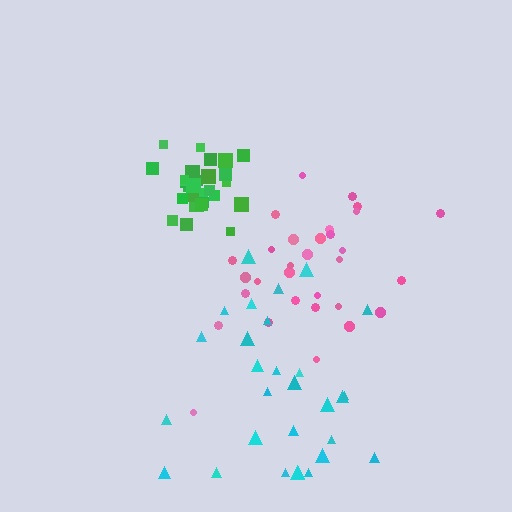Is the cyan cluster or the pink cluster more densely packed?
Pink.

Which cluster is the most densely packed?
Green.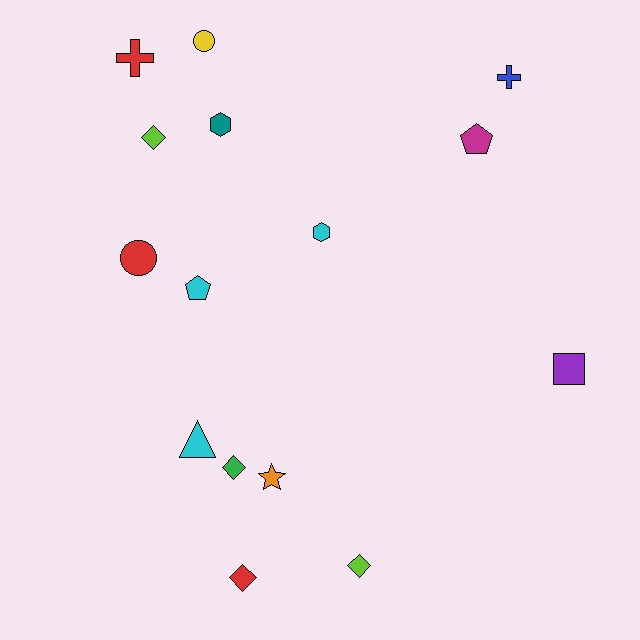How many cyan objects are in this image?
There are 3 cyan objects.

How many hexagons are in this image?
There are 2 hexagons.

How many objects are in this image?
There are 15 objects.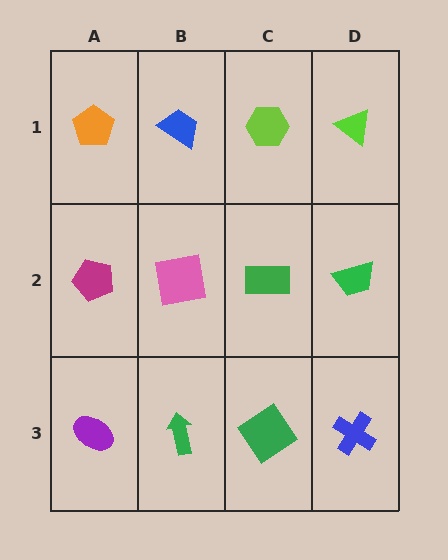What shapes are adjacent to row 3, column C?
A green rectangle (row 2, column C), a green arrow (row 3, column B), a blue cross (row 3, column D).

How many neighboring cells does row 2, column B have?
4.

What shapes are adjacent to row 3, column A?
A magenta pentagon (row 2, column A), a green arrow (row 3, column B).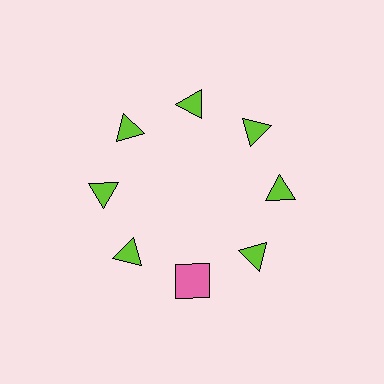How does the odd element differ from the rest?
It differs in both color (pink instead of lime) and shape (square instead of triangle).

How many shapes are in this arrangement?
There are 8 shapes arranged in a ring pattern.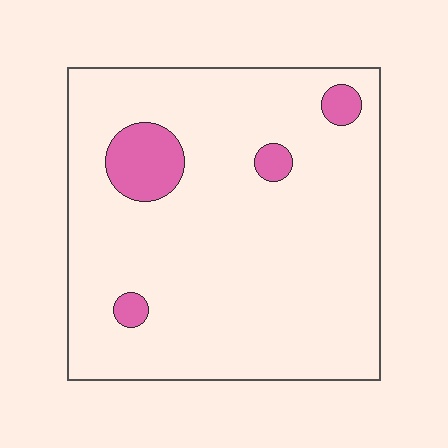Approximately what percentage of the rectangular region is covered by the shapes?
Approximately 10%.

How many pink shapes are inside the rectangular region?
4.